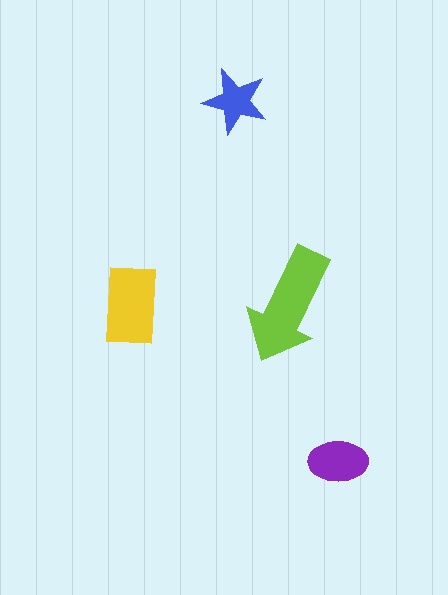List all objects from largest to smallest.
The lime arrow, the yellow rectangle, the purple ellipse, the blue star.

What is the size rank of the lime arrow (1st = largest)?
1st.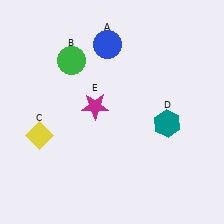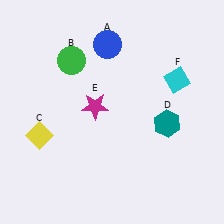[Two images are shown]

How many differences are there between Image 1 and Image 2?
There is 1 difference between the two images.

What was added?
A cyan diamond (F) was added in Image 2.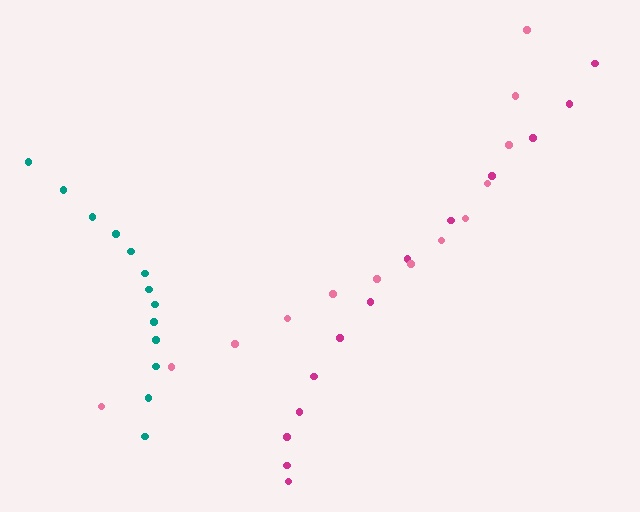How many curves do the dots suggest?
There are 3 distinct paths.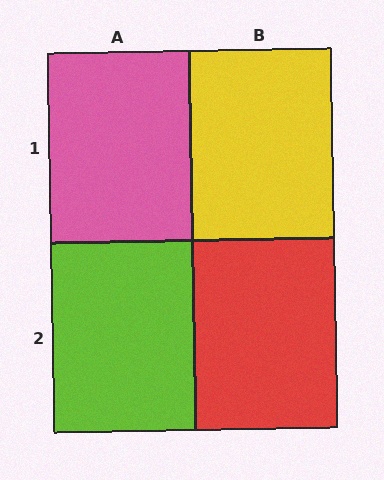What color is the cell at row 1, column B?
Yellow.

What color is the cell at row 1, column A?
Pink.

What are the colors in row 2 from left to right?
Lime, red.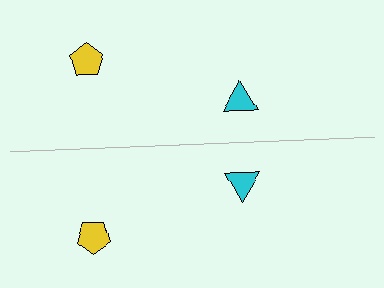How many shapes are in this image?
There are 4 shapes in this image.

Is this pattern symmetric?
Yes, this pattern has bilateral (reflection) symmetry.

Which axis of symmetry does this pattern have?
The pattern has a horizontal axis of symmetry running through the center of the image.